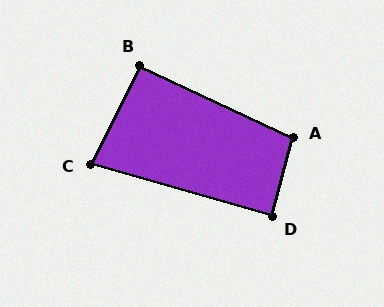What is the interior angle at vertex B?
Approximately 91 degrees (approximately right).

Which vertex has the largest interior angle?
A, at approximately 101 degrees.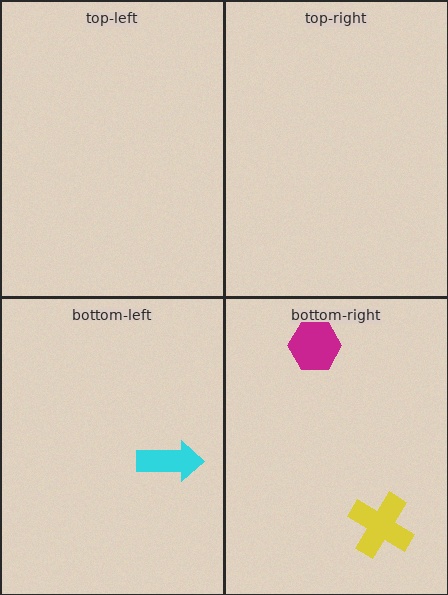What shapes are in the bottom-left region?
The cyan arrow.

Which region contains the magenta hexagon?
The bottom-right region.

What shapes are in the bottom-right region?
The yellow cross, the magenta hexagon.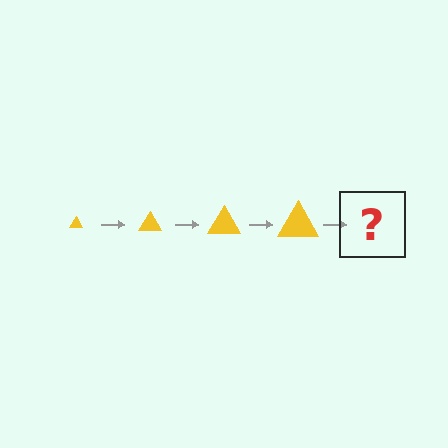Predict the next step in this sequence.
The next step is a yellow triangle, larger than the previous one.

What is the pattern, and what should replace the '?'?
The pattern is that the triangle gets progressively larger each step. The '?' should be a yellow triangle, larger than the previous one.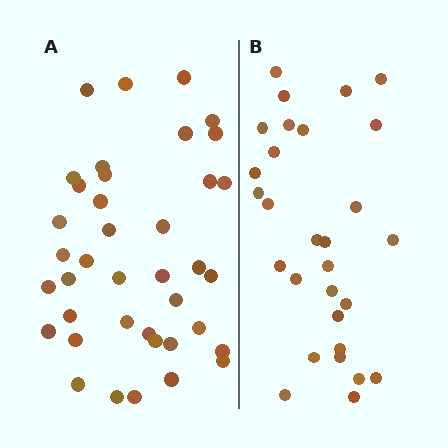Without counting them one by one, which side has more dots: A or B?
Region A (the left region) has more dots.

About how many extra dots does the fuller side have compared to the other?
Region A has roughly 10 or so more dots than region B.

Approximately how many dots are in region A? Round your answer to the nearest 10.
About 40 dots. (The exact count is 39, which rounds to 40.)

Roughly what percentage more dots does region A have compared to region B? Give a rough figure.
About 35% more.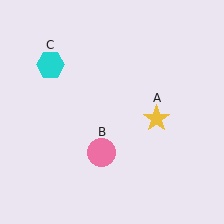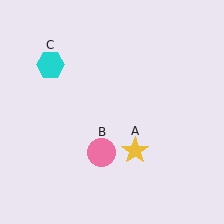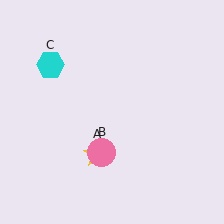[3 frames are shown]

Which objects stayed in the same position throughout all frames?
Pink circle (object B) and cyan hexagon (object C) remained stationary.